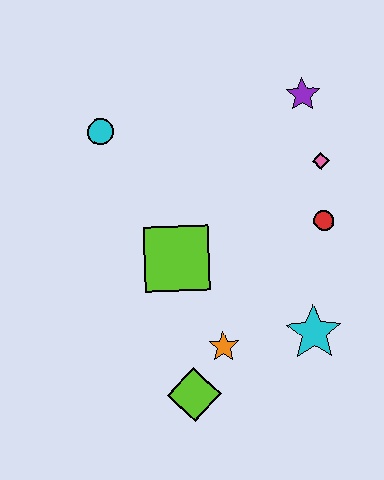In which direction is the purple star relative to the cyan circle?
The purple star is to the right of the cyan circle.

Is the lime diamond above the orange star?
No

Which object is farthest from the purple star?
The lime diamond is farthest from the purple star.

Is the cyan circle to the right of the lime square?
No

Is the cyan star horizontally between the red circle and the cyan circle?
Yes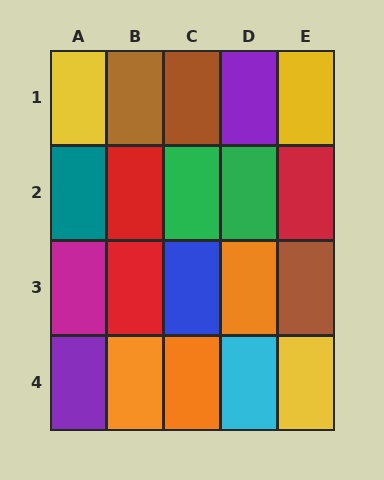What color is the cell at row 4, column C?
Orange.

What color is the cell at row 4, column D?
Cyan.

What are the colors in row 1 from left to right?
Yellow, brown, brown, purple, yellow.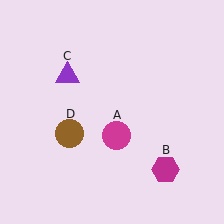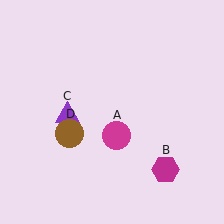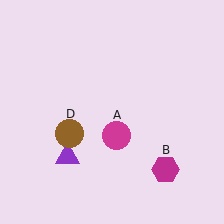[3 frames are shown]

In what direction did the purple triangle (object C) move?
The purple triangle (object C) moved down.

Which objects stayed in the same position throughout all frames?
Magenta circle (object A) and magenta hexagon (object B) and brown circle (object D) remained stationary.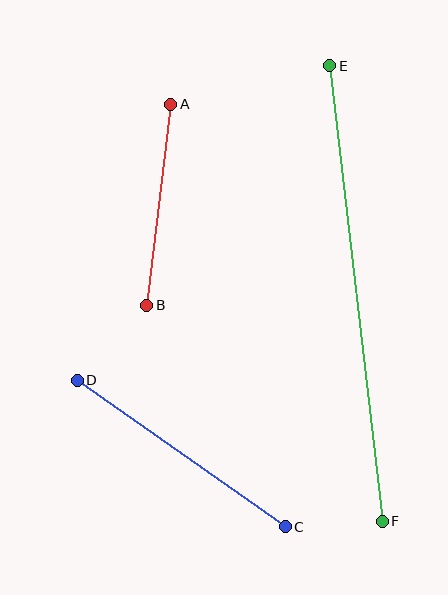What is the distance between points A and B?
The distance is approximately 202 pixels.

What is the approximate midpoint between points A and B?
The midpoint is at approximately (159, 205) pixels.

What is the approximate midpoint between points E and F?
The midpoint is at approximately (356, 294) pixels.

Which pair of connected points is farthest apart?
Points E and F are farthest apart.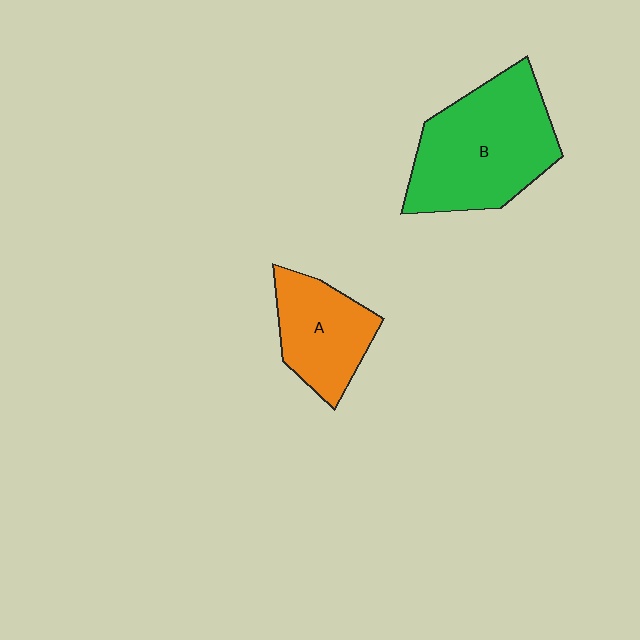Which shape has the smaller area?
Shape A (orange).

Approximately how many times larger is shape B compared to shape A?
Approximately 1.7 times.